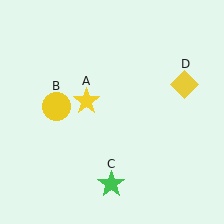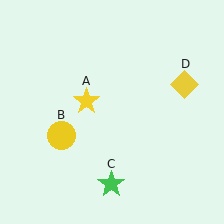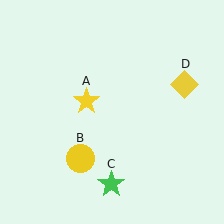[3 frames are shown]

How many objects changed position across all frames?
1 object changed position: yellow circle (object B).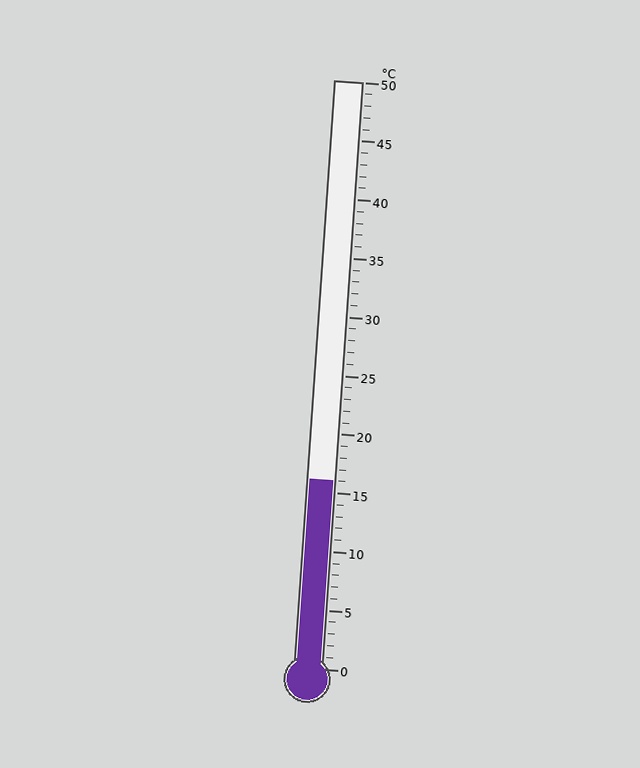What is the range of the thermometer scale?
The thermometer scale ranges from 0°C to 50°C.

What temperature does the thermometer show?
The thermometer shows approximately 16°C.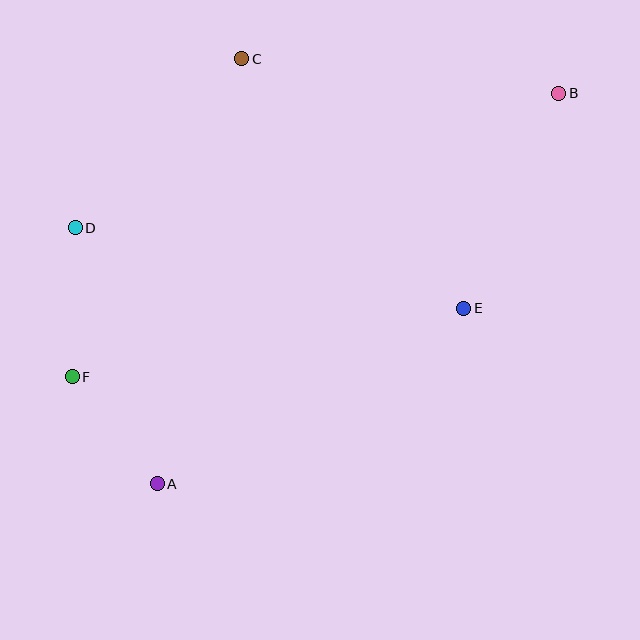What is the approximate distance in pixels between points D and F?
The distance between D and F is approximately 149 pixels.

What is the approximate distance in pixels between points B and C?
The distance between B and C is approximately 319 pixels.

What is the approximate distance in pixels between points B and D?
The distance between B and D is approximately 502 pixels.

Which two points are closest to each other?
Points A and F are closest to each other.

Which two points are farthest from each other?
Points B and F are farthest from each other.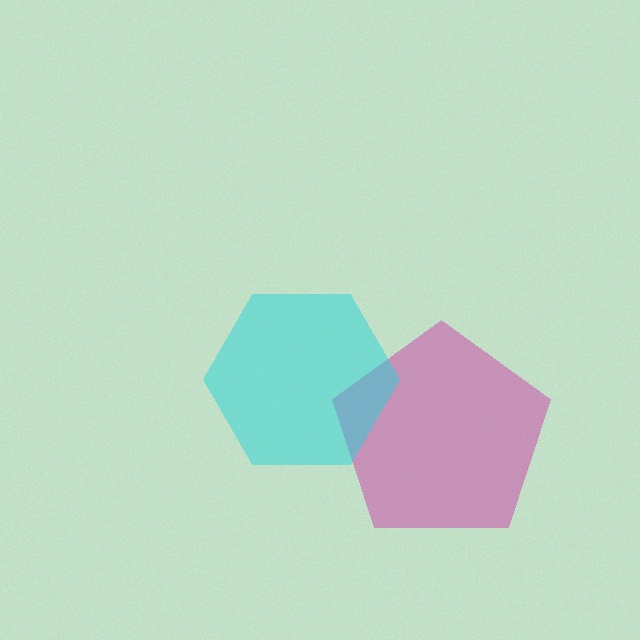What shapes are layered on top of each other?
The layered shapes are: a magenta pentagon, a cyan hexagon.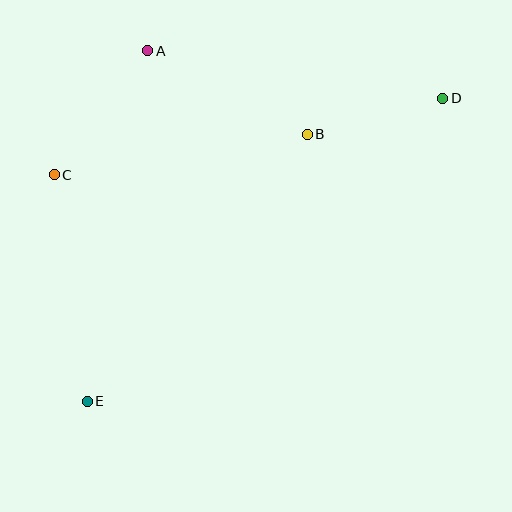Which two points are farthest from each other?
Points D and E are farthest from each other.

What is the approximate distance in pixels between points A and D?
The distance between A and D is approximately 299 pixels.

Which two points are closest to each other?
Points B and D are closest to each other.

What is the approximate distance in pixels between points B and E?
The distance between B and E is approximately 346 pixels.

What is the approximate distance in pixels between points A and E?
The distance between A and E is approximately 356 pixels.